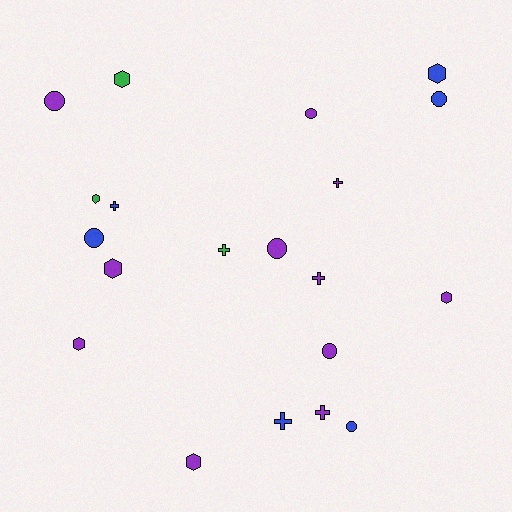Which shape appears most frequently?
Circle, with 7 objects.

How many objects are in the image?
There are 20 objects.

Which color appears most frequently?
Purple, with 11 objects.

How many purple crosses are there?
There are 3 purple crosses.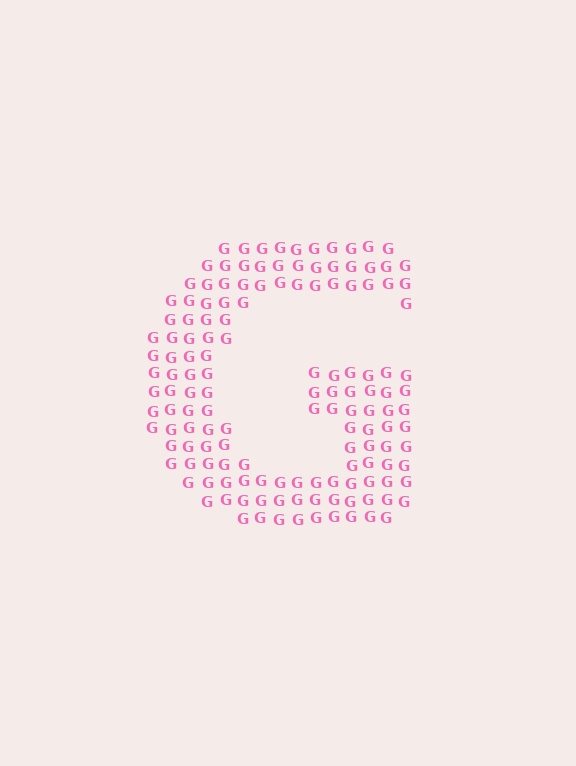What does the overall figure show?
The overall figure shows the letter G.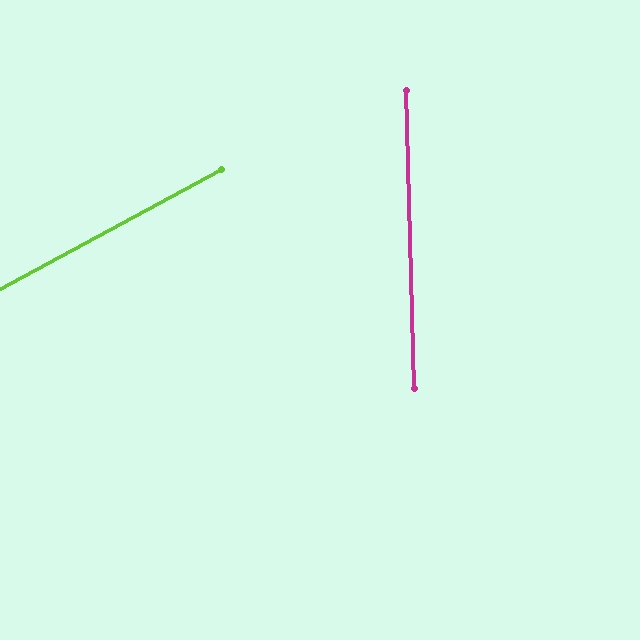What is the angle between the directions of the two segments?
Approximately 63 degrees.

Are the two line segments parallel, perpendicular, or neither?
Neither parallel nor perpendicular — they differ by about 63°.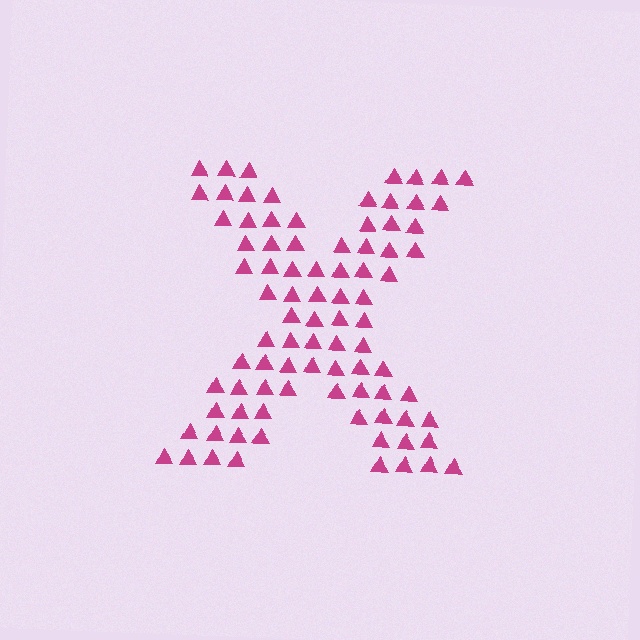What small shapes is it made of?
It is made of small triangles.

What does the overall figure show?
The overall figure shows the letter X.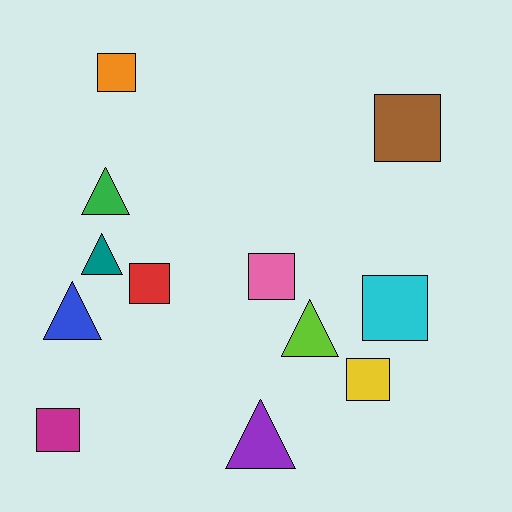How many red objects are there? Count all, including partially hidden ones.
There is 1 red object.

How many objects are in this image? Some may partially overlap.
There are 12 objects.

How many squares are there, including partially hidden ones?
There are 7 squares.